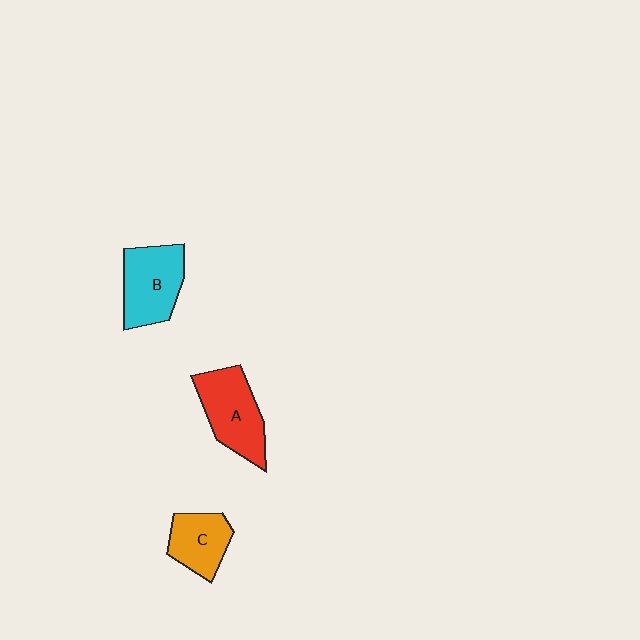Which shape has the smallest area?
Shape C (orange).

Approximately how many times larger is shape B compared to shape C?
Approximately 1.3 times.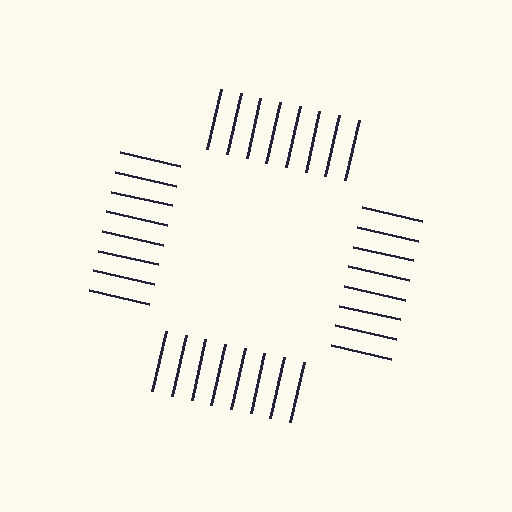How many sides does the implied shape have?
4 sides — the line-ends trace a square.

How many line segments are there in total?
32 — 8 along each of the 4 edges.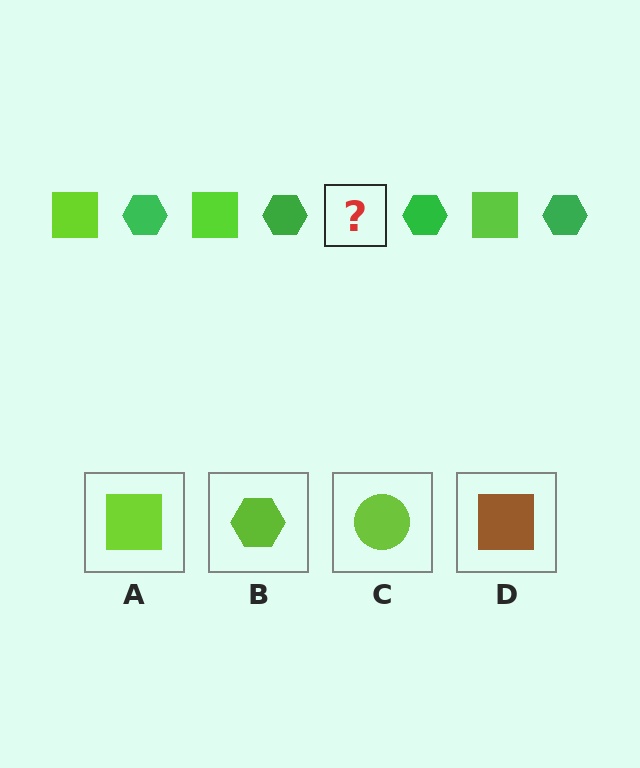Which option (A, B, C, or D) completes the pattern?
A.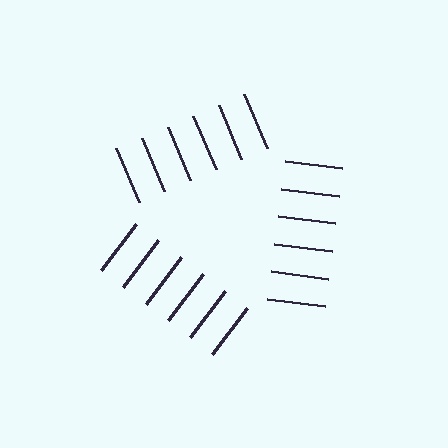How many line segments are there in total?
18 — 6 along each of the 3 edges.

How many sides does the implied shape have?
3 sides — the line-ends trace a triangle.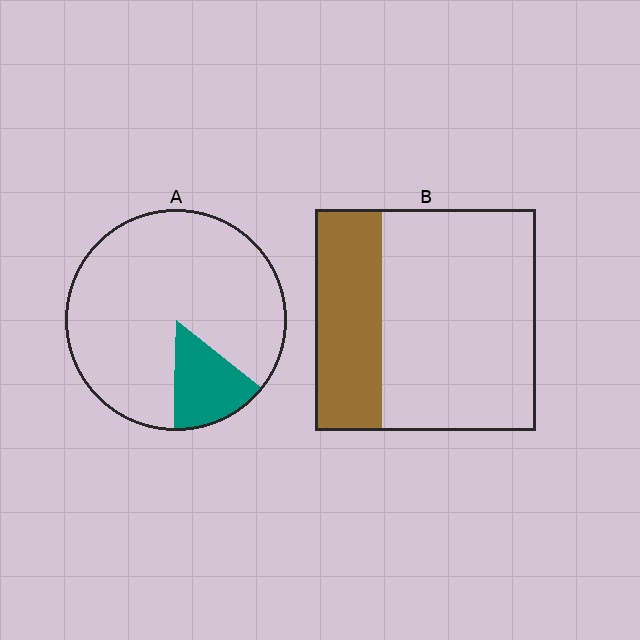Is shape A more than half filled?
No.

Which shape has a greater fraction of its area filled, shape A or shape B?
Shape B.